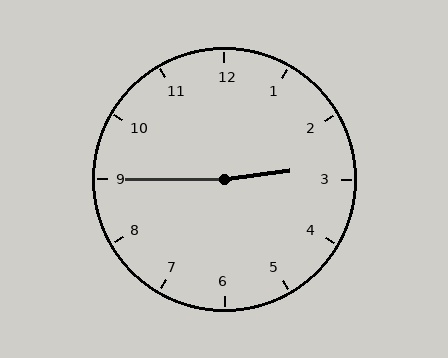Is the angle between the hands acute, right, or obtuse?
It is obtuse.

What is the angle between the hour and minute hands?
Approximately 172 degrees.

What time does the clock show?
2:45.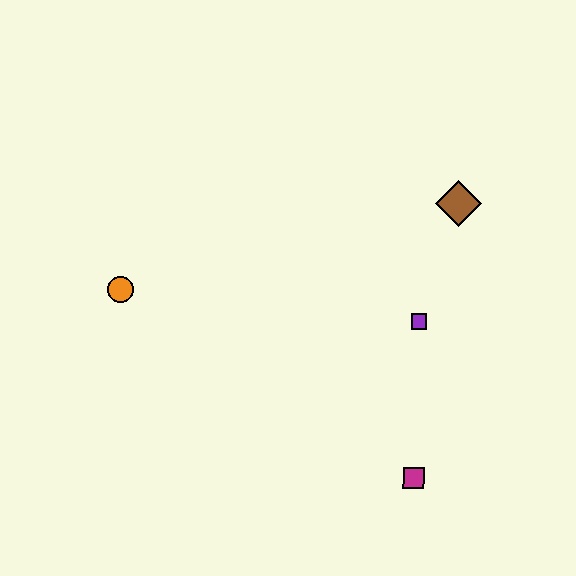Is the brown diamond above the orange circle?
Yes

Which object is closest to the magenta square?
The purple square is closest to the magenta square.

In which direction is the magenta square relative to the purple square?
The magenta square is below the purple square.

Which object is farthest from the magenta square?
The orange circle is farthest from the magenta square.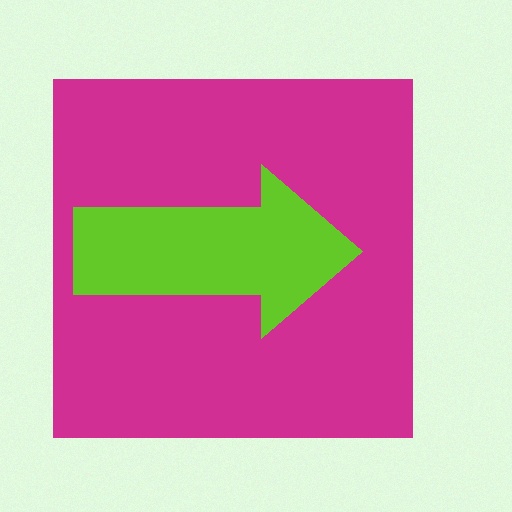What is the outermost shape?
The magenta square.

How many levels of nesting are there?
2.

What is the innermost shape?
The lime arrow.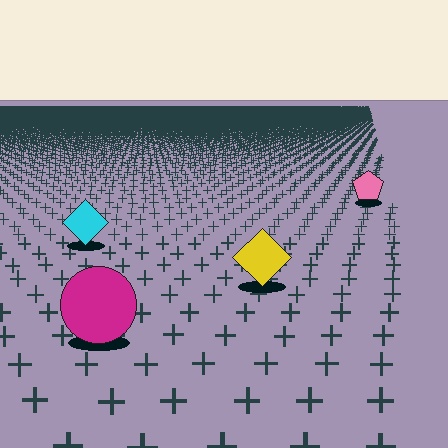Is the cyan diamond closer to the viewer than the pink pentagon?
Yes. The cyan diamond is closer — you can tell from the texture gradient: the ground texture is coarser near it.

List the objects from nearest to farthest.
From nearest to farthest: the magenta circle, the yellow diamond, the cyan diamond, the pink pentagon.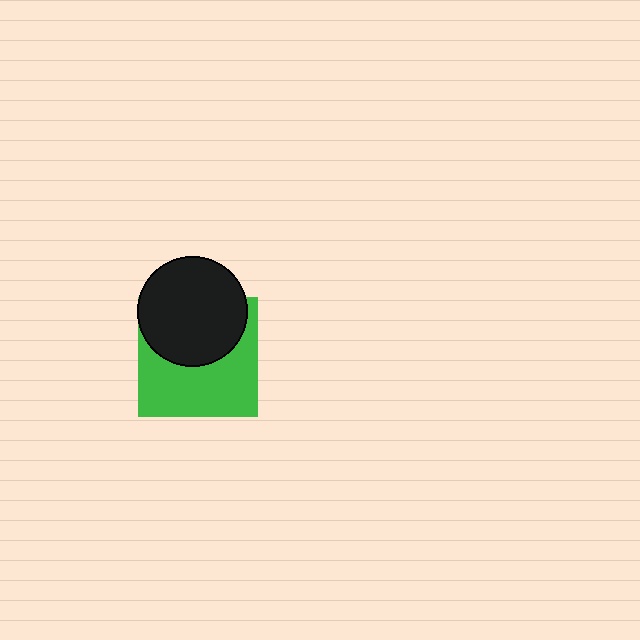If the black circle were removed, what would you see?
You would see the complete green square.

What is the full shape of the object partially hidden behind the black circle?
The partially hidden object is a green square.